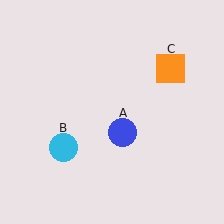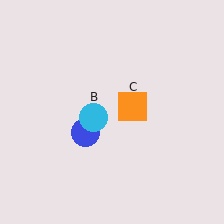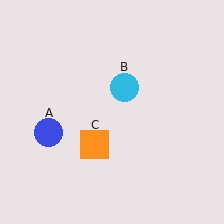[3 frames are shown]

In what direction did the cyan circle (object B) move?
The cyan circle (object B) moved up and to the right.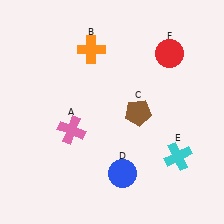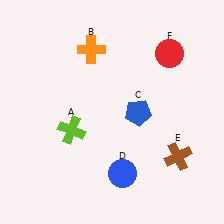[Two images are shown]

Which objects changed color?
A changed from pink to lime. C changed from brown to blue. E changed from cyan to brown.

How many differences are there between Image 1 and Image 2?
There are 3 differences between the two images.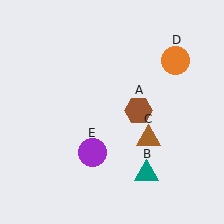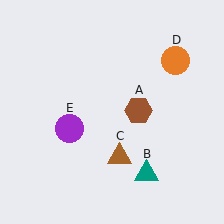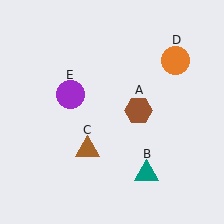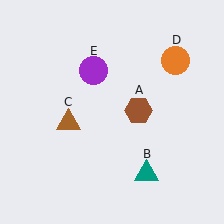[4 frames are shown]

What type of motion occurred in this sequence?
The brown triangle (object C), purple circle (object E) rotated clockwise around the center of the scene.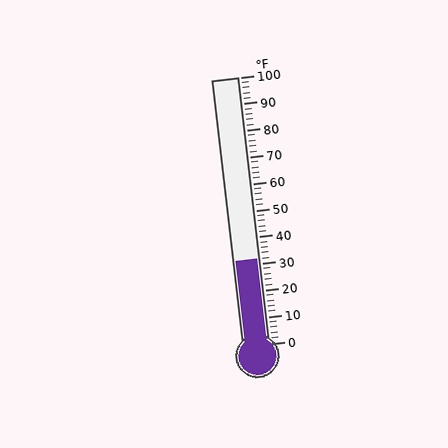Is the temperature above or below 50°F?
The temperature is below 50°F.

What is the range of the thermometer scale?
The thermometer scale ranges from 0°F to 100°F.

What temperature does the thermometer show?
The thermometer shows approximately 32°F.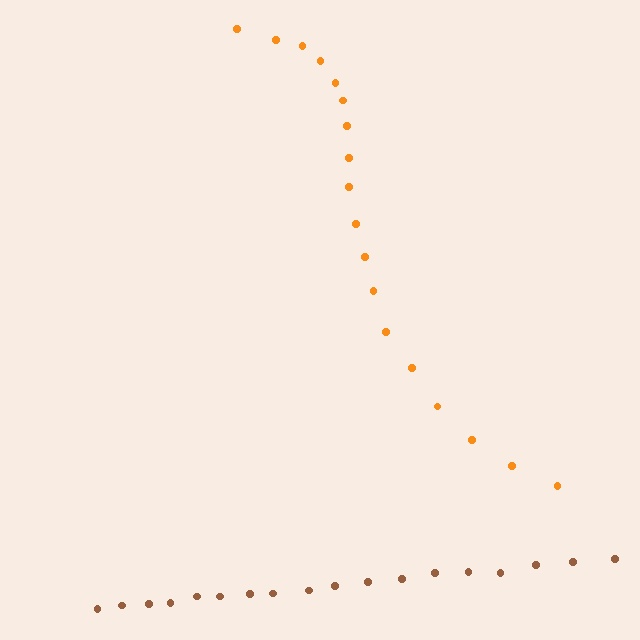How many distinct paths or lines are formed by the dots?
There are 2 distinct paths.